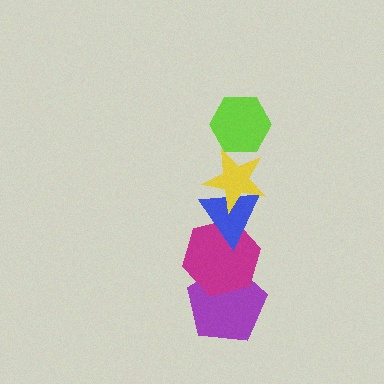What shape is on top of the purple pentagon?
The magenta hexagon is on top of the purple pentagon.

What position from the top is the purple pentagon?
The purple pentagon is 5th from the top.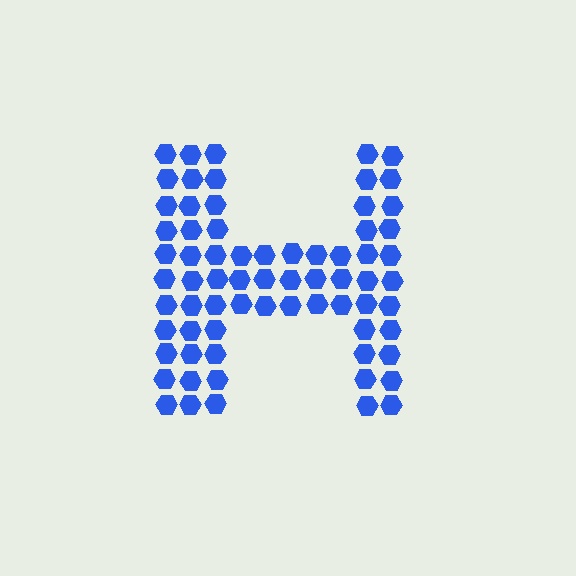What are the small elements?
The small elements are hexagons.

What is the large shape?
The large shape is the letter H.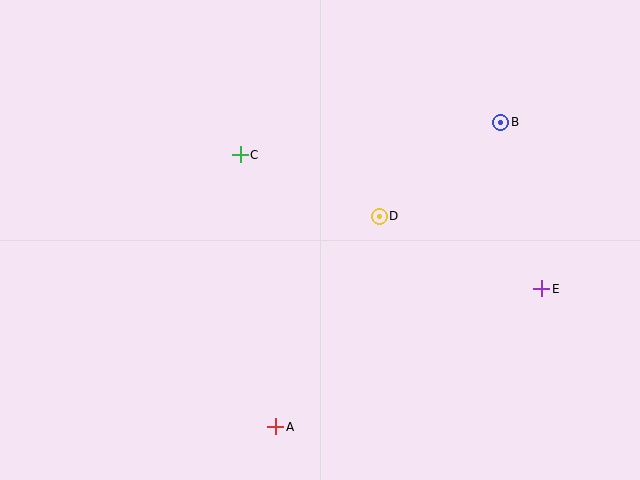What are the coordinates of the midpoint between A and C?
The midpoint between A and C is at (258, 291).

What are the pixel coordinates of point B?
Point B is at (501, 122).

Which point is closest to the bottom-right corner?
Point E is closest to the bottom-right corner.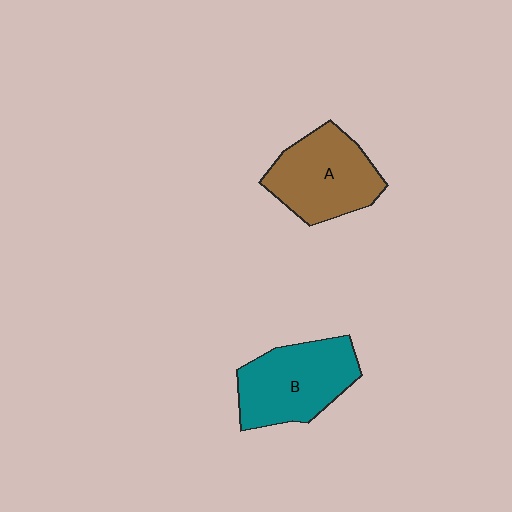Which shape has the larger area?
Shape B (teal).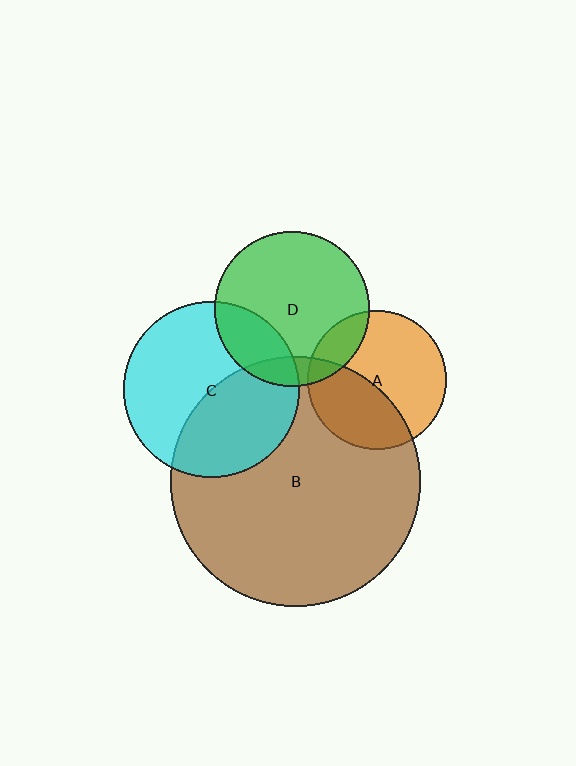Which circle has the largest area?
Circle B (brown).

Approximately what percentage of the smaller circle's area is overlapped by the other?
Approximately 15%.